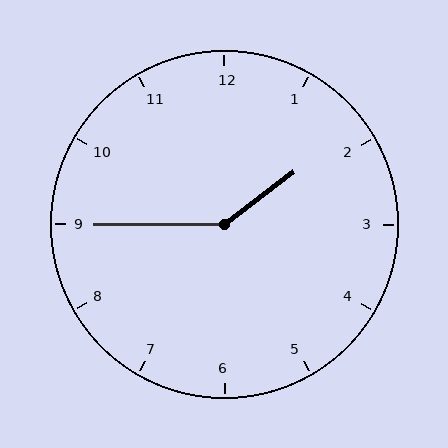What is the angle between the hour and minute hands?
Approximately 142 degrees.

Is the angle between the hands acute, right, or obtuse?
It is obtuse.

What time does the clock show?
1:45.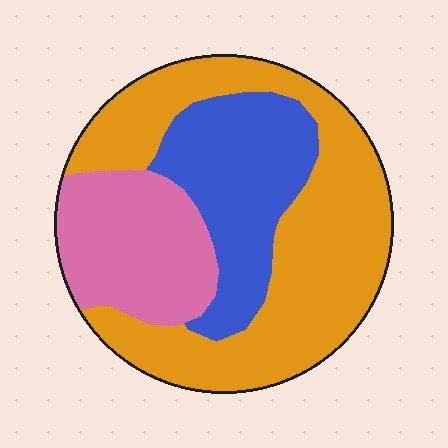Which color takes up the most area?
Orange, at roughly 50%.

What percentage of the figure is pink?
Pink takes up about one quarter (1/4) of the figure.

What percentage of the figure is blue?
Blue takes up between a sixth and a third of the figure.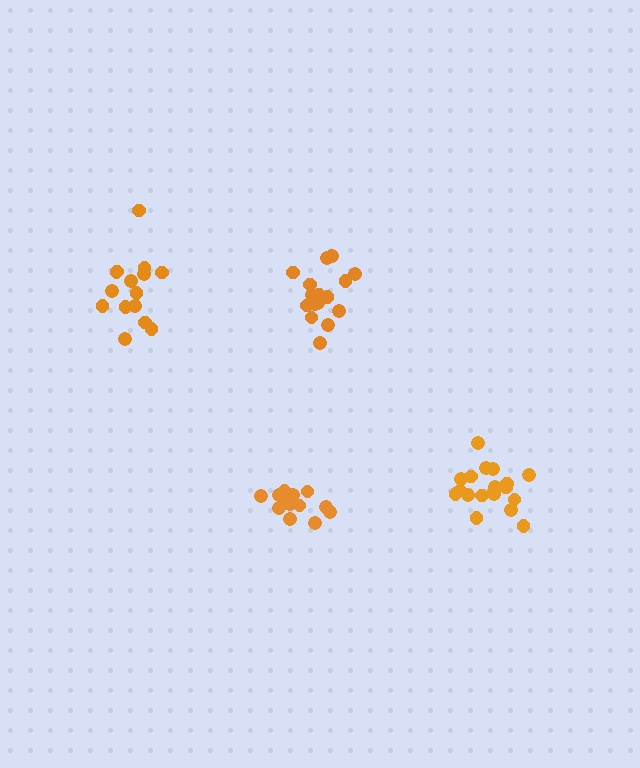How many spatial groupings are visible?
There are 4 spatial groupings.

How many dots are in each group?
Group 1: 15 dots, Group 2: 17 dots, Group 3: 14 dots, Group 4: 19 dots (65 total).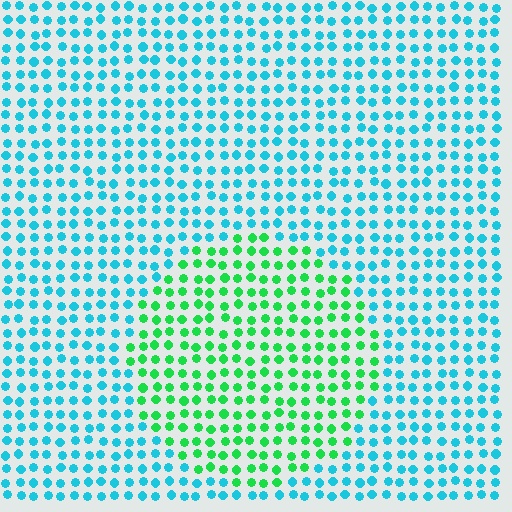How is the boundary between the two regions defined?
The boundary is defined purely by a slight shift in hue (about 53 degrees). Spacing, size, and orientation are identical on both sides.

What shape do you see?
I see a circle.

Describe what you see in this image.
The image is filled with small cyan elements in a uniform arrangement. A circle-shaped region is visible where the elements are tinted to a slightly different hue, forming a subtle color boundary.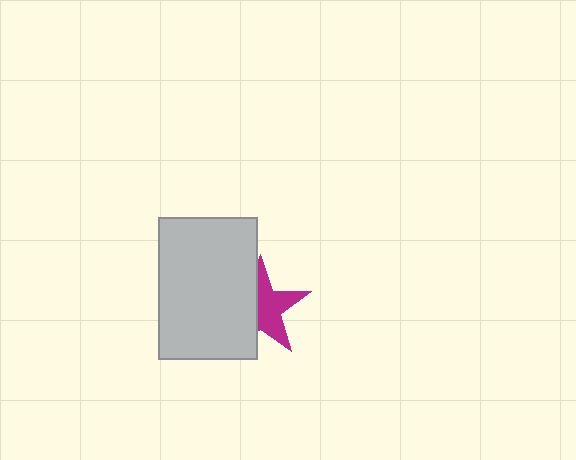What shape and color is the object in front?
The object in front is a light gray rectangle.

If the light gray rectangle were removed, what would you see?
You would see the complete magenta star.